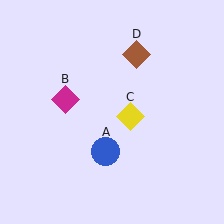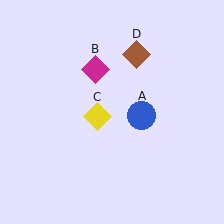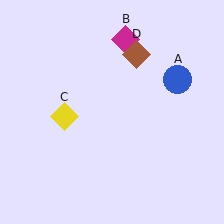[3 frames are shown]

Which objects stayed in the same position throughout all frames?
Brown diamond (object D) remained stationary.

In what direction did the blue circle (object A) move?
The blue circle (object A) moved up and to the right.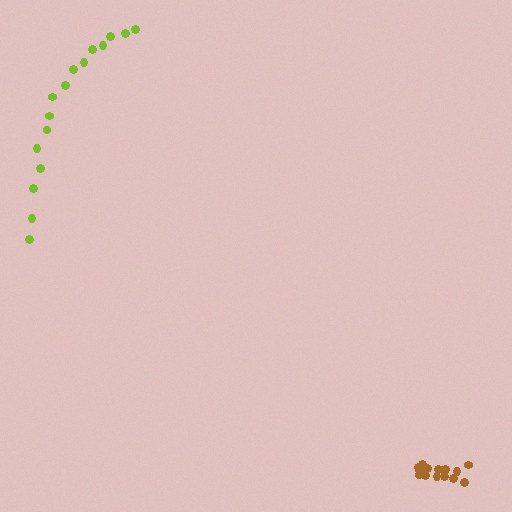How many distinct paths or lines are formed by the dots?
There are 2 distinct paths.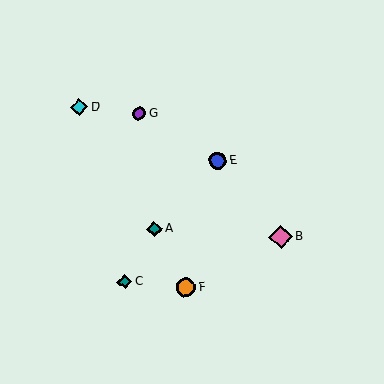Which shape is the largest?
The pink diamond (labeled B) is the largest.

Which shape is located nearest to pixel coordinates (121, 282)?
The teal diamond (labeled C) at (124, 282) is nearest to that location.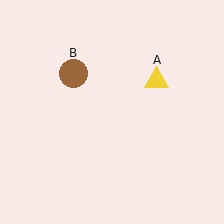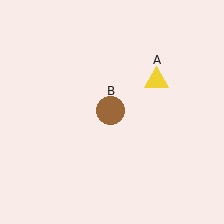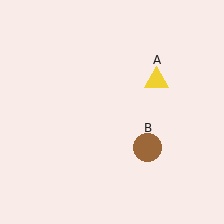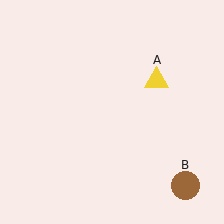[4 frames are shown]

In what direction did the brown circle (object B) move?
The brown circle (object B) moved down and to the right.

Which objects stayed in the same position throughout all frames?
Yellow triangle (object A) remained stationary.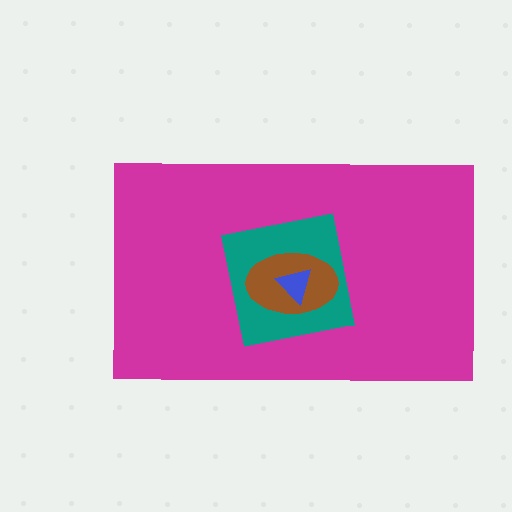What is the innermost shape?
The blue triangle.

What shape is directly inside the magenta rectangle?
The teal square.